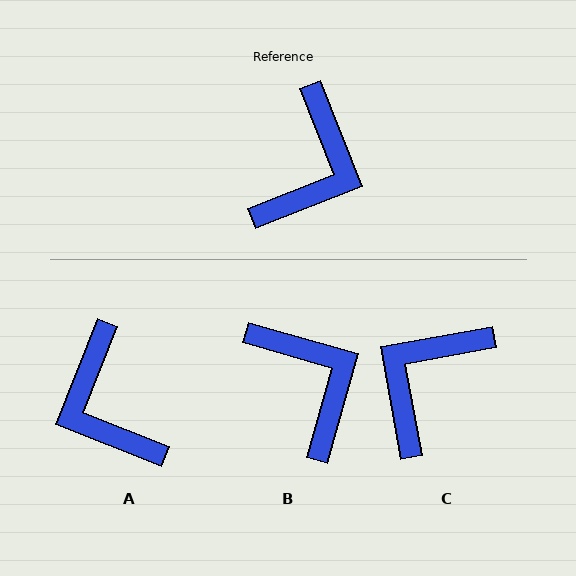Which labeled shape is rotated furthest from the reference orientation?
C, about 169 degrees away.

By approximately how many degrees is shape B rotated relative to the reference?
Approximately 52 degrees counter-clockwise.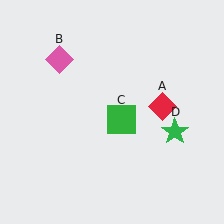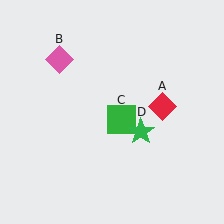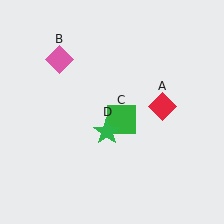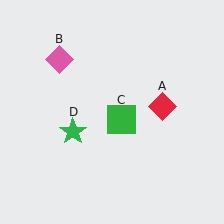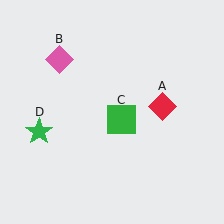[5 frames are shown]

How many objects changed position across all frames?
1 object changed position: green star (object D).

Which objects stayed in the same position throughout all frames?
Red diamond (object A) and pink diamond (object B) and green square (object C) remained stationary.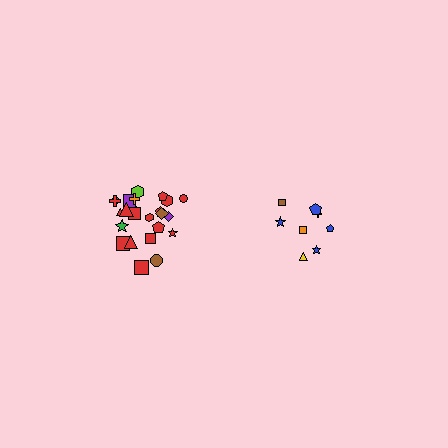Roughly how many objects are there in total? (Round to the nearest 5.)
Roughly 35 objects in total.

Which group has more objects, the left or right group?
The left group.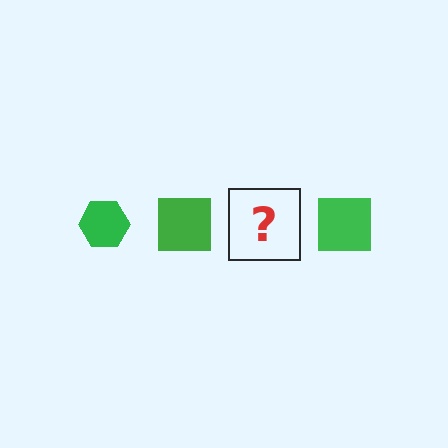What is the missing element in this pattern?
The missing element is a green hexagon.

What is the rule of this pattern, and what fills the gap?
The rule is that the pattern cycles through hexagon, square shapes in green. The gap should be filled with a green hexagon.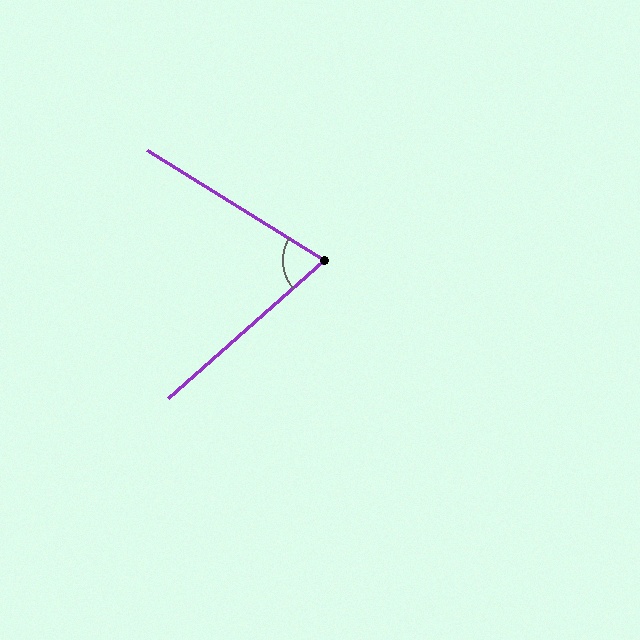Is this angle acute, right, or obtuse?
It is acute.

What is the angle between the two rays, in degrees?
Approximately 73 degrees.